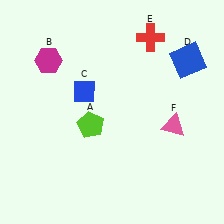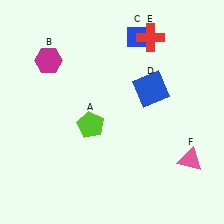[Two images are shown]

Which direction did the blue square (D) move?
The blue square (D) moved left.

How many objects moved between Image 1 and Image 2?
3 objects moved between the two images.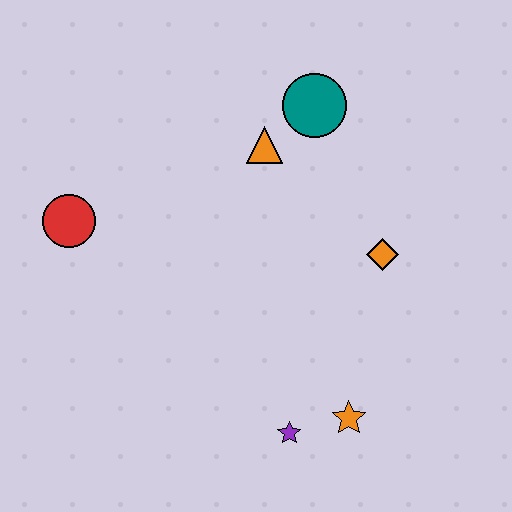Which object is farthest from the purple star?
The teal circle is farthest from the purple star.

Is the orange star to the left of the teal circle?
No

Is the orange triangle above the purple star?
Yes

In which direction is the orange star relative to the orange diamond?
The orange star is below the orange diamond.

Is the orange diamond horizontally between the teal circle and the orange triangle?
No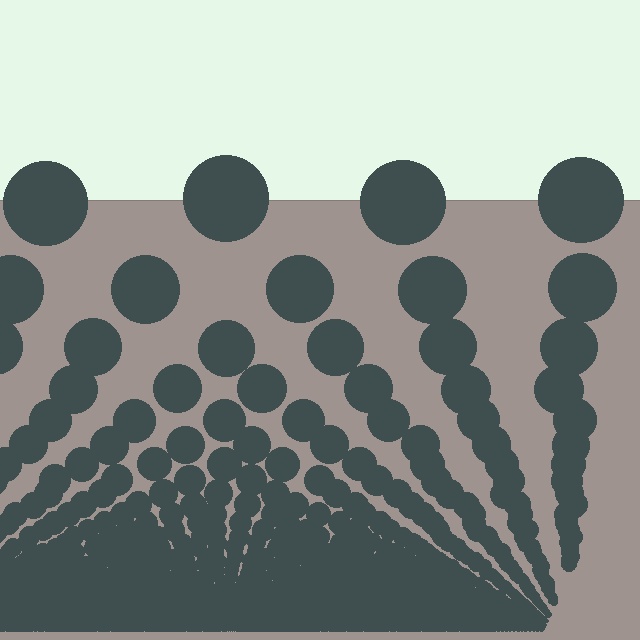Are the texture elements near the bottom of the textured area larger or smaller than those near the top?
Smaller. The gradient is inverted — elements near the bottom are smaller and denser.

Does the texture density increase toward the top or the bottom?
Density increases toward the bottom.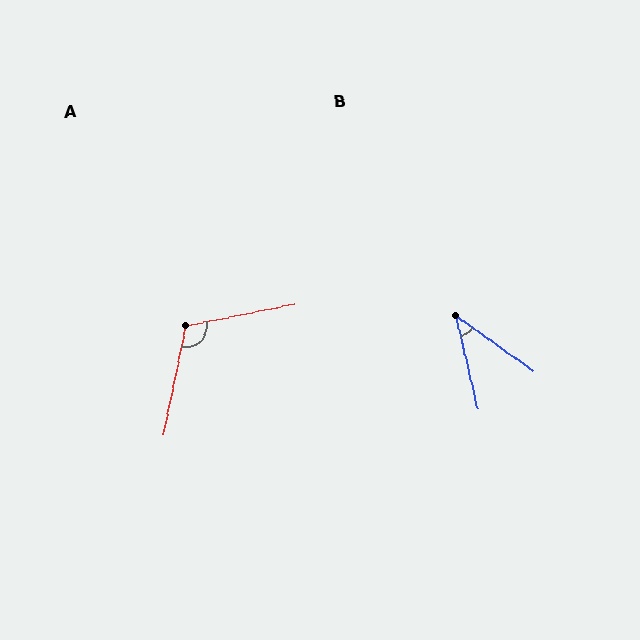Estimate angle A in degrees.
Approximately 112 degrees.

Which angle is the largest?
A, at approximately 112 degrees.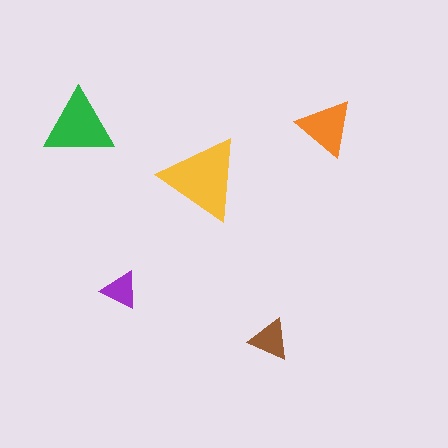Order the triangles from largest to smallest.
the yellow one, the green one, the orange one, the brown one, the purple one.